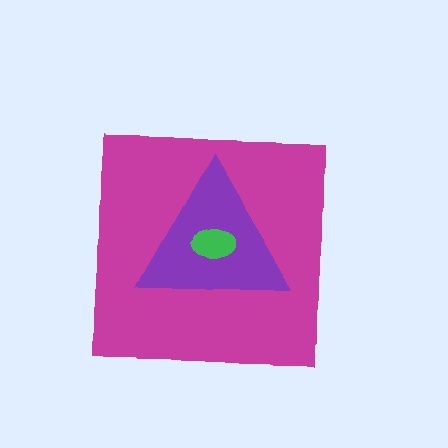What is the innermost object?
The green ellipse.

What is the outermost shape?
The magenta square.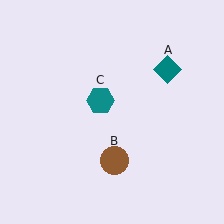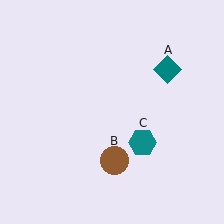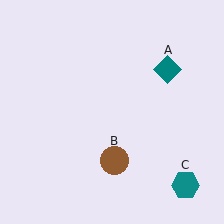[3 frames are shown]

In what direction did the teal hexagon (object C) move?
The teal hexagon (object C) moved down and to the right.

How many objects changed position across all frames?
1 object changed position: teal hexagon (object C).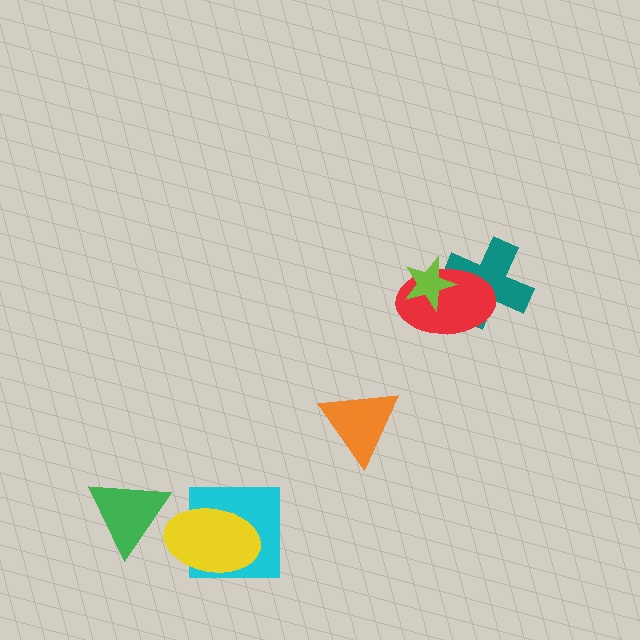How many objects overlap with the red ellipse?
2 objects overlap with the red ellipse.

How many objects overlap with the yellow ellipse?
1 object overlaps with the yellow ellipse.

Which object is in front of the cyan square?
The yellow ellipse is in front of the cyan square.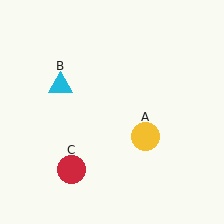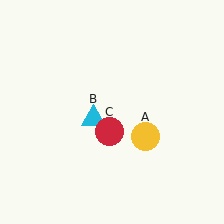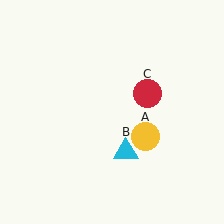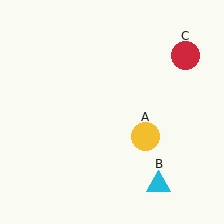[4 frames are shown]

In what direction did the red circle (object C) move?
The red circle (object C) moved up and to the right.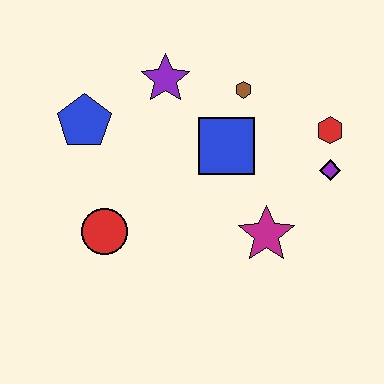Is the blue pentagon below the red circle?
No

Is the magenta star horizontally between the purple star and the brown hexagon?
No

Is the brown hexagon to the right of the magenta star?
No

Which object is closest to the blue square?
The brown hexagon is closest to the blue square.